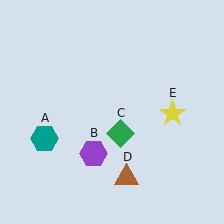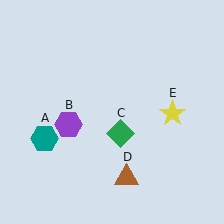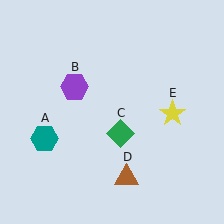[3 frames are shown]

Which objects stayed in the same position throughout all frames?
Teal hexagon (object A) and green diamond (object C) and brown triangle (object D) and yellow star (object E) remained stationary.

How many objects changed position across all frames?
1 object changed position: purple hexagon (object B).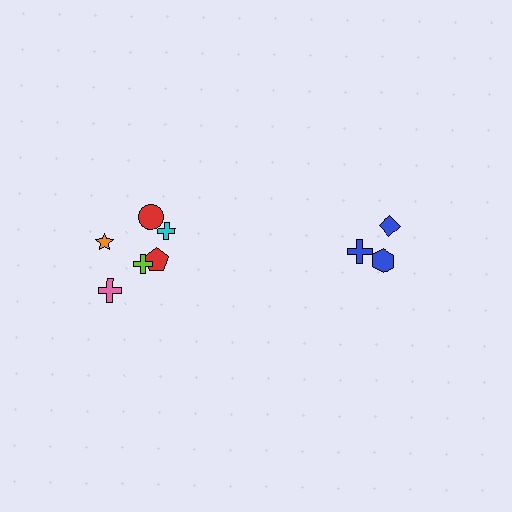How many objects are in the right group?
There are 3 objects.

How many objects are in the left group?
There are 6 objects.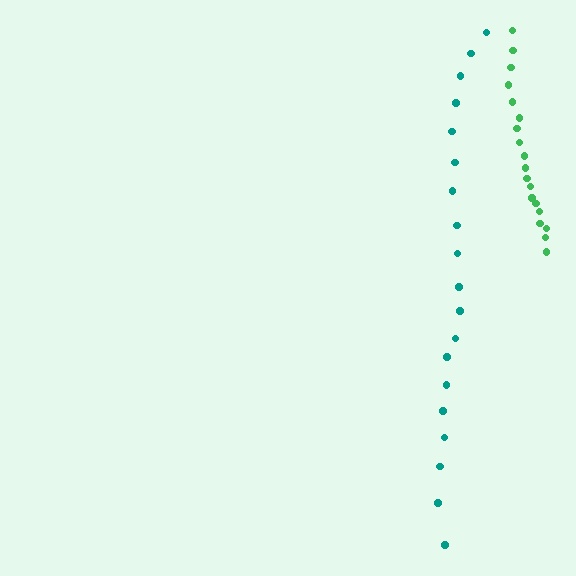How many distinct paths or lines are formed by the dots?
There are 2 distinct paths.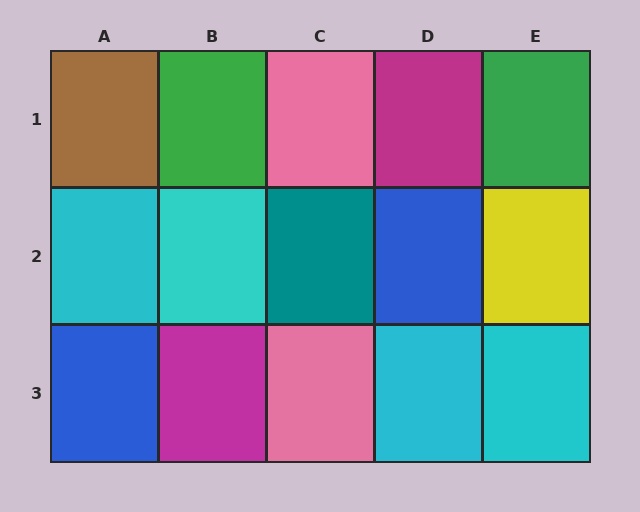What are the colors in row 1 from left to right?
Brown, green, pink, magenta, green.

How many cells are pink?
2 cells are pink.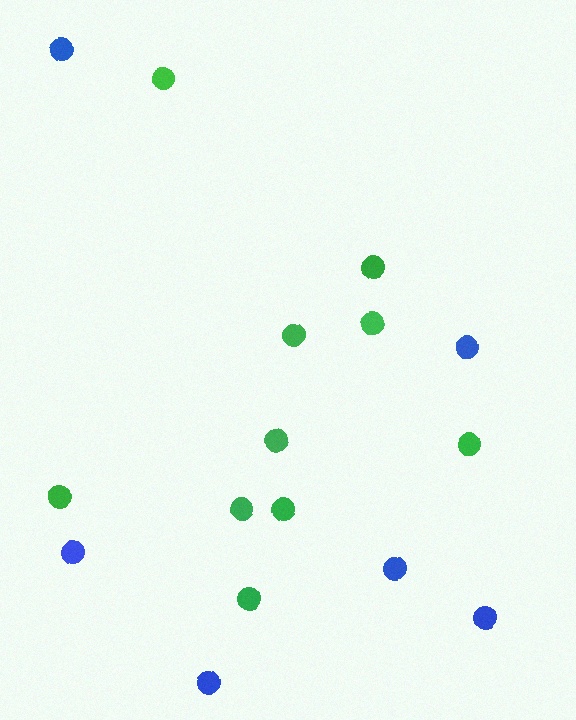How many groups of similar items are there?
There are 2 groups: one group of green circles (10) and one group of blue circles (6).